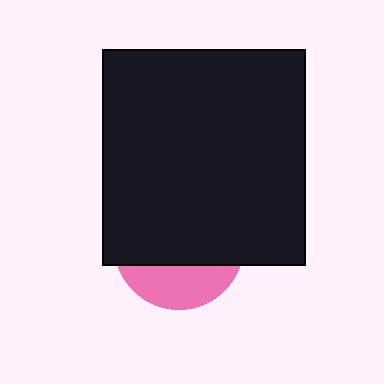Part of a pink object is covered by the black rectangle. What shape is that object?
It is a circle.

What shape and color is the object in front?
The object in front is a black rectangle.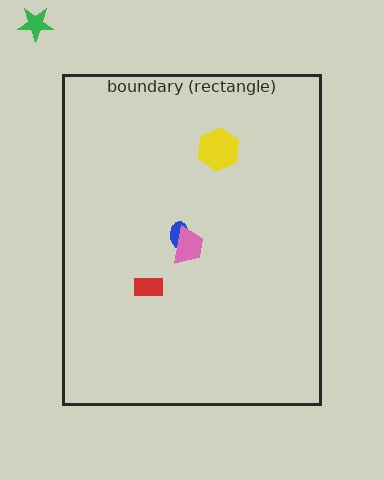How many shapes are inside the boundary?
4 inside, 1 outside.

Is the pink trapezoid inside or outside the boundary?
Inside.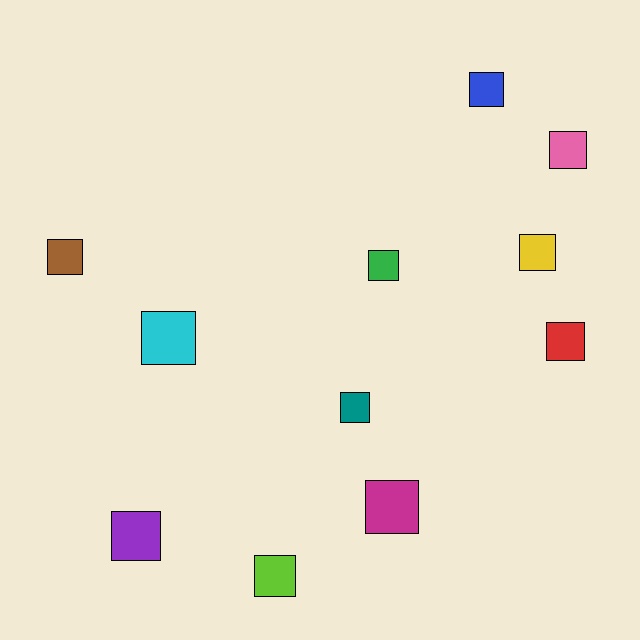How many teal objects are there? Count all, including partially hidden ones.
There is 1 teal object.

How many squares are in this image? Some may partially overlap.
There are 11 squares.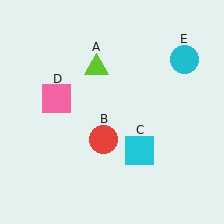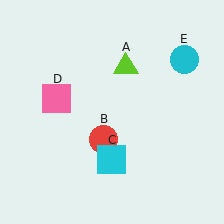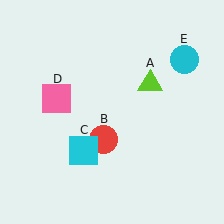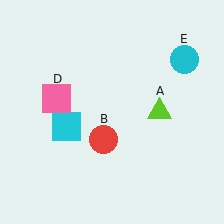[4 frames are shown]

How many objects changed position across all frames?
2 objects changed position: lime triangle (object A), cyan square (object C).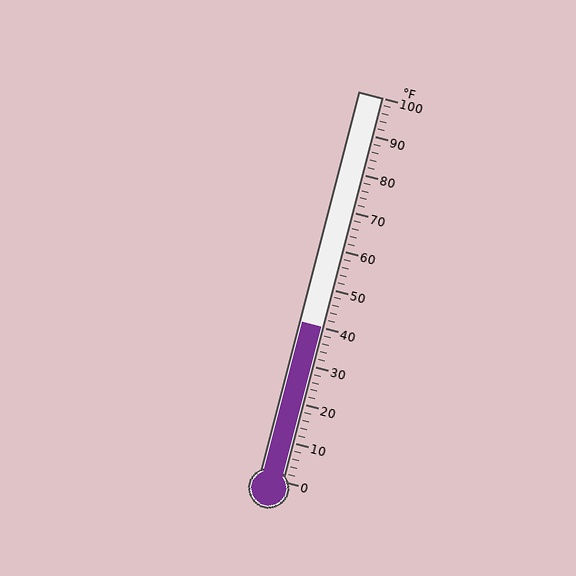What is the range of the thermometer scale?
The thermometer scale ranges from 0°F to 100°F.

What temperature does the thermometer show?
The thermometer shows approximately 40°F.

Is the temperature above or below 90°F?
The temperature is below 90°F.